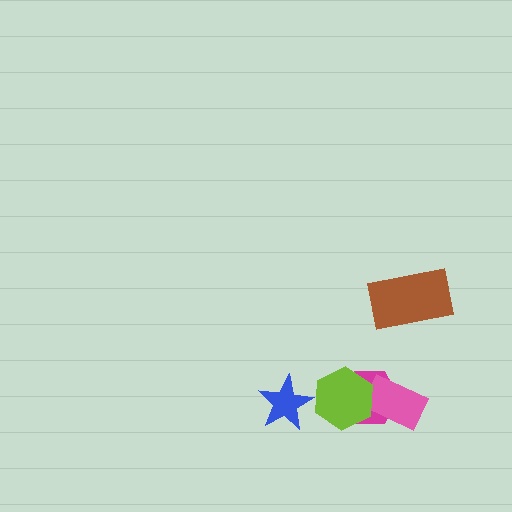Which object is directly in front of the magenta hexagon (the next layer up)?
The pink rectangle is directly in front of the magenta hexagon.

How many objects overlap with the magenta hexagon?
2 objects overlap with the magenta hexagon.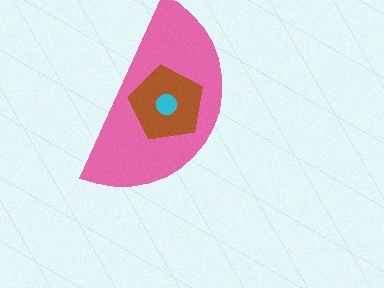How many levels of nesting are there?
3.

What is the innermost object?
The cyan circle.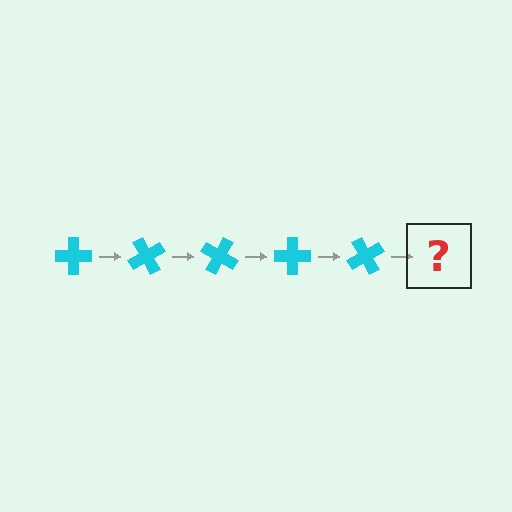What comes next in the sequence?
The next element should be a cyan cross rotated 300 degrees.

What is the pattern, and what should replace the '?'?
The pattern is that the cross rotates 60 degrees each step. The '?' should be a cyan cross rotated 300 degrees.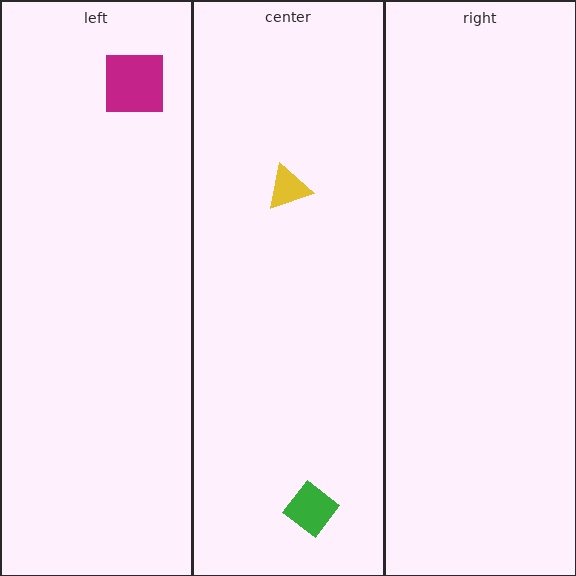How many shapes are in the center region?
2.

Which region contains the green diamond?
The center region.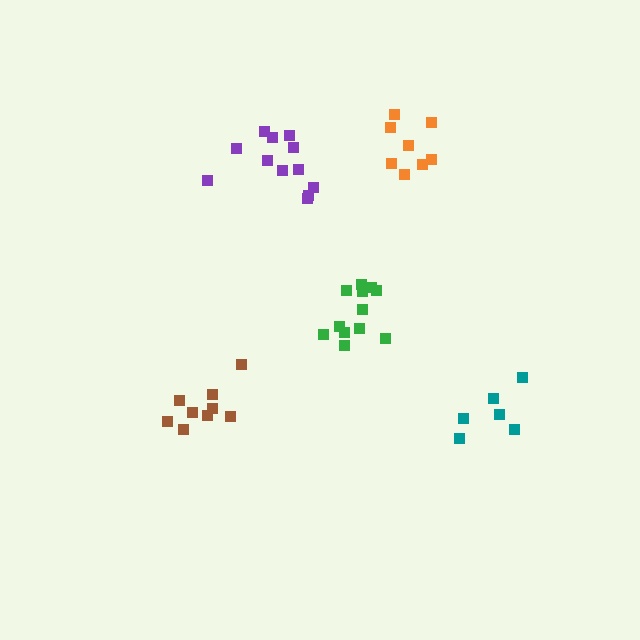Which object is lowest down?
The teal cluster is bottommost.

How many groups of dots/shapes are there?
There are 5 groups.